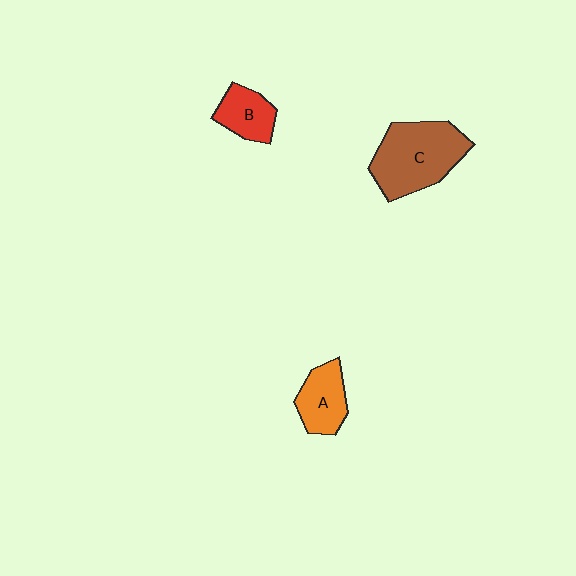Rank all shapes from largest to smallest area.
From largest to smallest: C (brown), A (orange), B (red).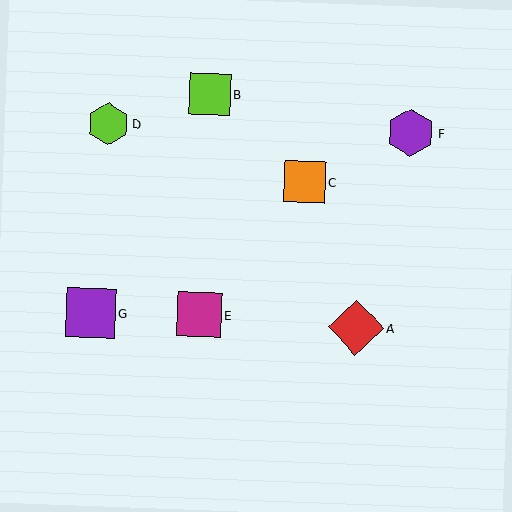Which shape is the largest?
The red diamond (labeled A) is the largest.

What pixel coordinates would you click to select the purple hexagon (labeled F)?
Click at (411, 133) to select the purple hexagon F.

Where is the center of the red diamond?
The center of the red diamond is at (356, 327).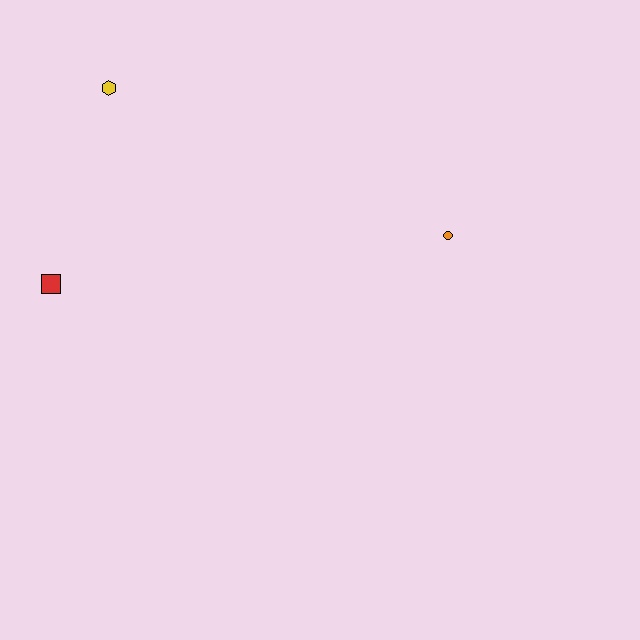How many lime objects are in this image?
There are no lime objects.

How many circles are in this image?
There is 1 circle.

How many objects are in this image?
There are 3 objects.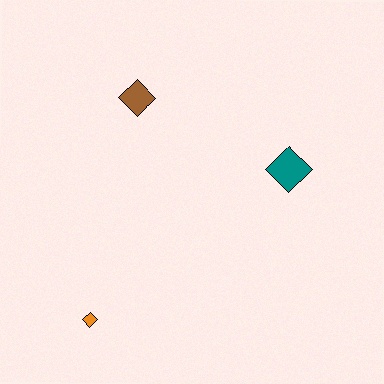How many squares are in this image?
There are no squares.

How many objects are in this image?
There are 3 objects.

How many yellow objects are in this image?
There are no yellow objects.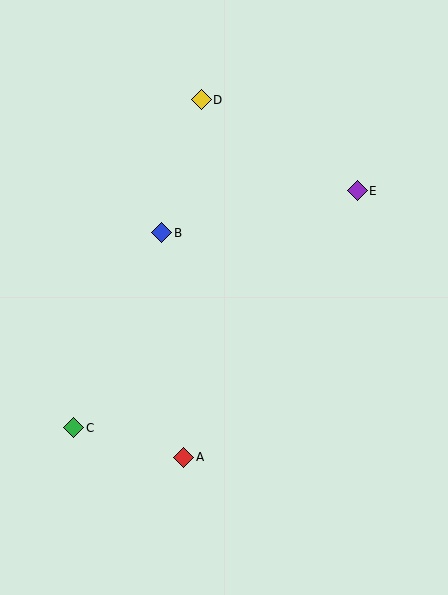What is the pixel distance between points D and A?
The distance between D and A is 358 pixels.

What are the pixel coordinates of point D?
Point D is at (201, 100).